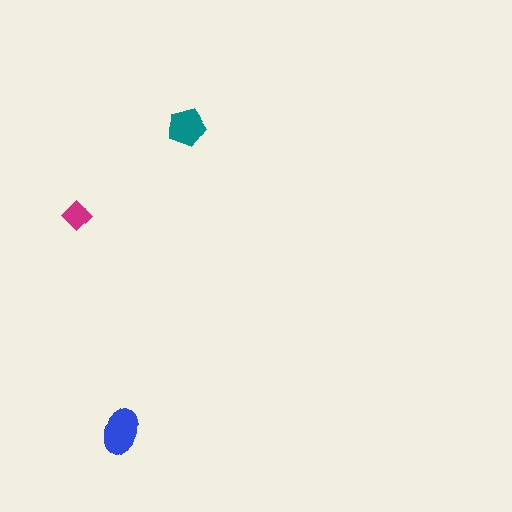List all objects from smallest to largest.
The magenta diamond, the teal pentagon, the blue ellipse.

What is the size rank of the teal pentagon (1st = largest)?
2nd.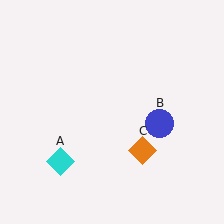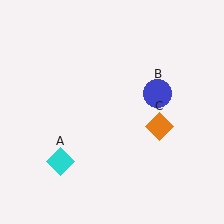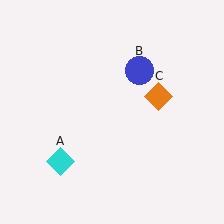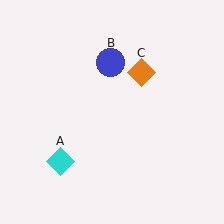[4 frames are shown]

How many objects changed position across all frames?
2 objects changed position: blue circle (object B), orange diamond (object C).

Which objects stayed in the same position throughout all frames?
Cyan diamond (object A) remained stationary.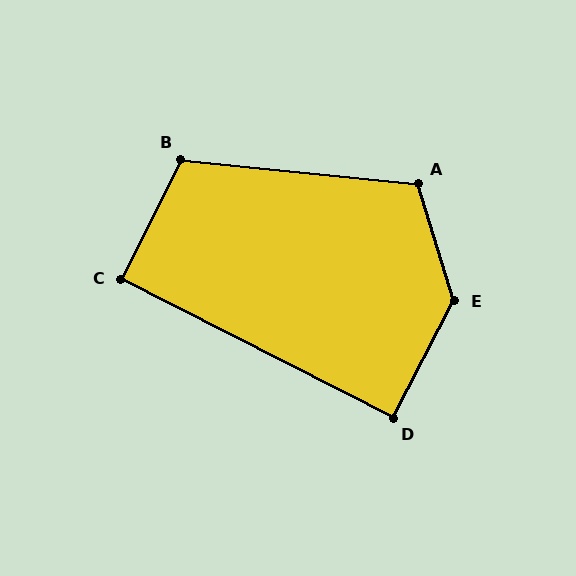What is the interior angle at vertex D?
Approximately 91 degrees (approximately right).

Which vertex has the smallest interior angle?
C, at approximately 91 degrees.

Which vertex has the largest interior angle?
E, at approximately 135 degrees.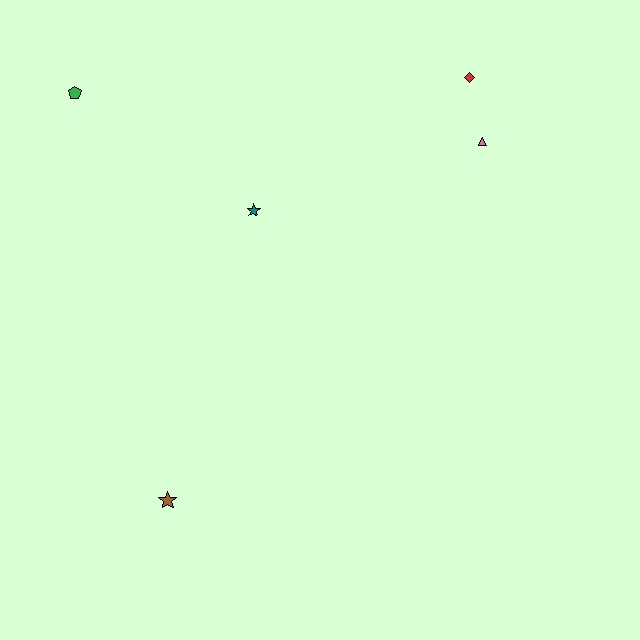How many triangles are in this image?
There is 1 triangle.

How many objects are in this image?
There are 5 objects.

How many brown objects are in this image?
There is 1 brown object.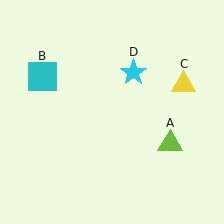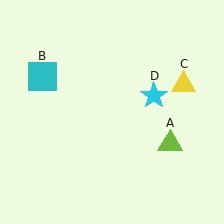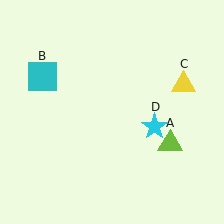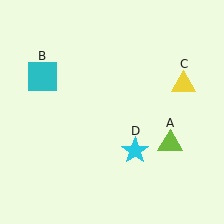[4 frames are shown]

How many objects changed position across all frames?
1 object changed position: cyan star (object D).